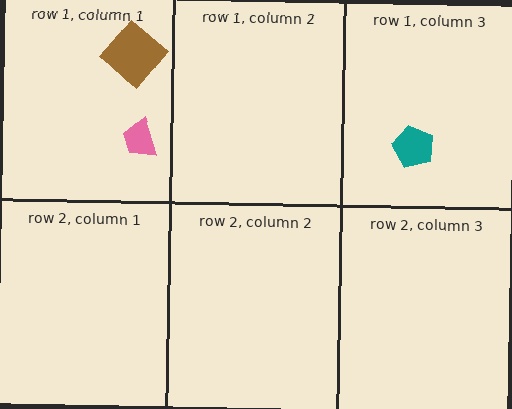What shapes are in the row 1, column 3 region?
The teal pentagon.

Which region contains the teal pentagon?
The row 1, column 3 region.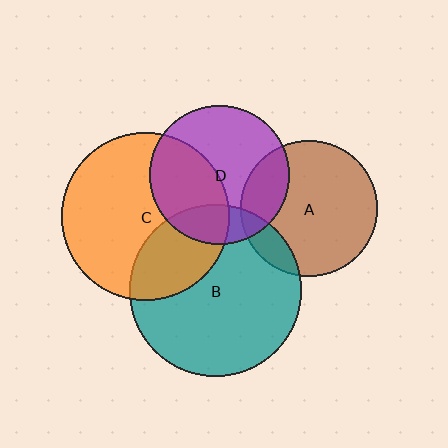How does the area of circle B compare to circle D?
Approximately 1.5 times.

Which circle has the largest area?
Circle B (teal).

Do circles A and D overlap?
Yes.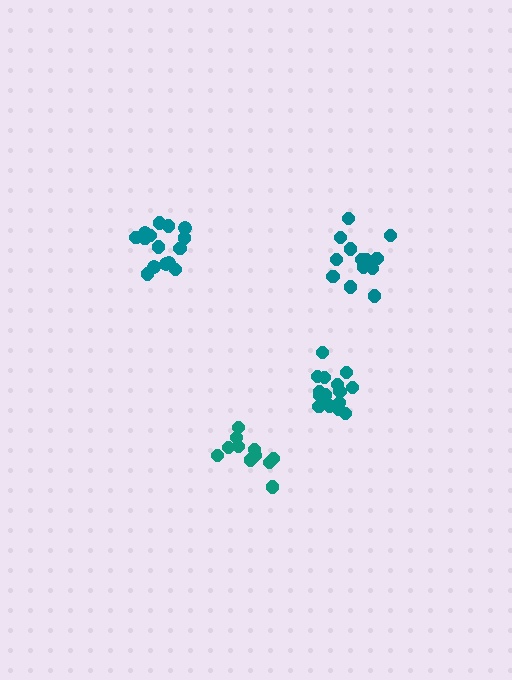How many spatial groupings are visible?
There are 4 spatial groupings.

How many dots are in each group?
Group 1: 15 dots, Group 2: 14 dots, Group 3: 11 dots, Group 4: 15 dots (55 total).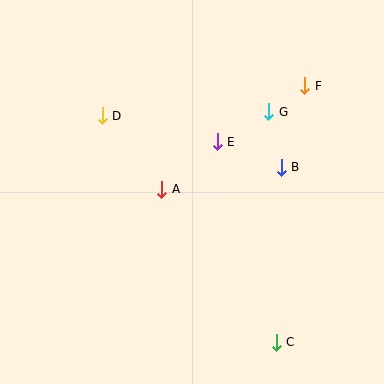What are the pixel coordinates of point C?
Point C is at (276, 342).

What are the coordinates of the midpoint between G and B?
The midpoint between G and B is at (275, 140).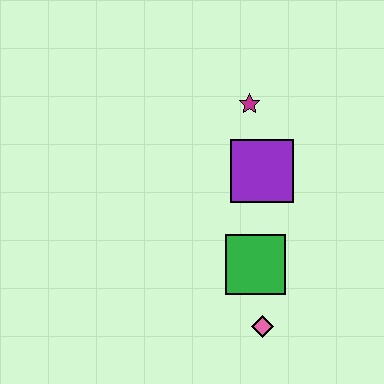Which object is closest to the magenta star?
The purple square is closest to the magenta star.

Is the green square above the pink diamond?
Yes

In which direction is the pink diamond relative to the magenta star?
The pink diamond is below the magenta star.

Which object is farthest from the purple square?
The pink diamond is farthest from the purple square.